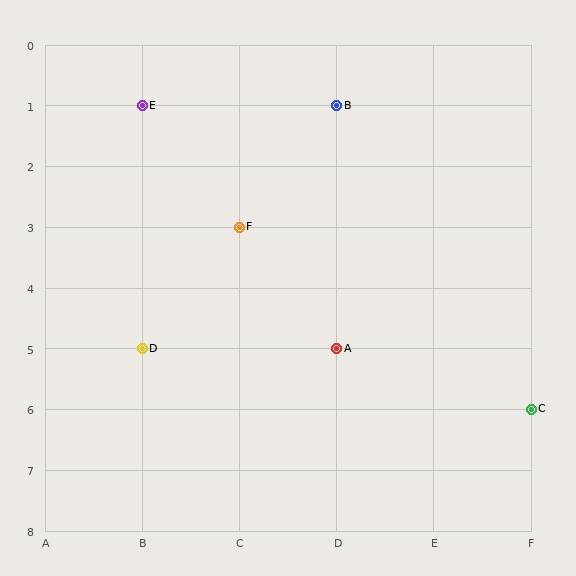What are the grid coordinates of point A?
Point A is at grid coordinates (D, 5).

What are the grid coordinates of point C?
Point C is at grid coordinates (F, 6).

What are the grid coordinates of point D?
Point D is at grid coordinates (B, 5).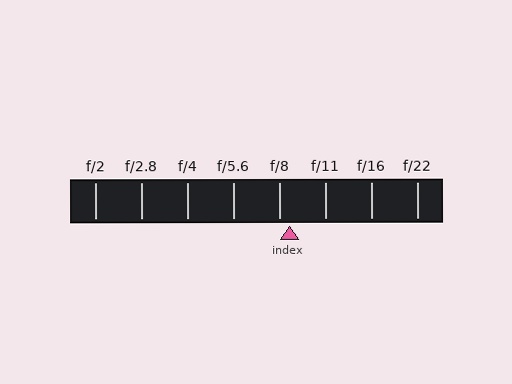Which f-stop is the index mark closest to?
The index mark is closest to f/8.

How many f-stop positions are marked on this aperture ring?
There are 8 f-stop positions marked.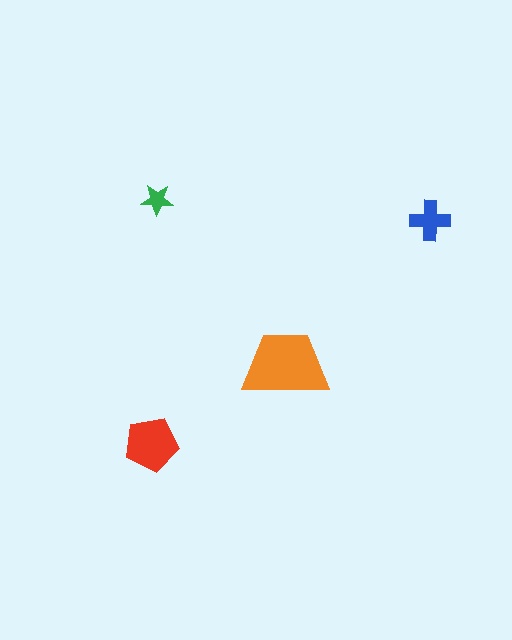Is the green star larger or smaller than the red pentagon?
Smaller.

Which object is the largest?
The orange trapezoid.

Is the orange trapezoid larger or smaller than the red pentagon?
Larger.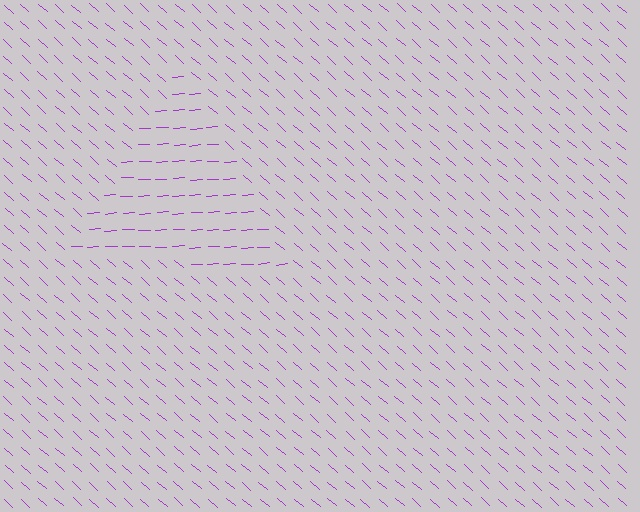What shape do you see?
I see a triangle.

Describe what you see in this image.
The image is filled with small purple line segments. A triangle region in the image has lines oriented differently from the surrounding lines, creating a visible texture boundary.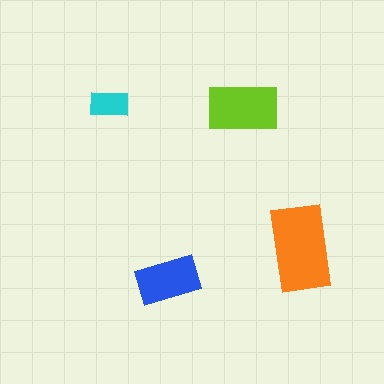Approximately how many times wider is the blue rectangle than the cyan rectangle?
About 1.5 times wider.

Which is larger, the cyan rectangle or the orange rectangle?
The orange one.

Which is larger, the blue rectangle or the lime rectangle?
The lime one.